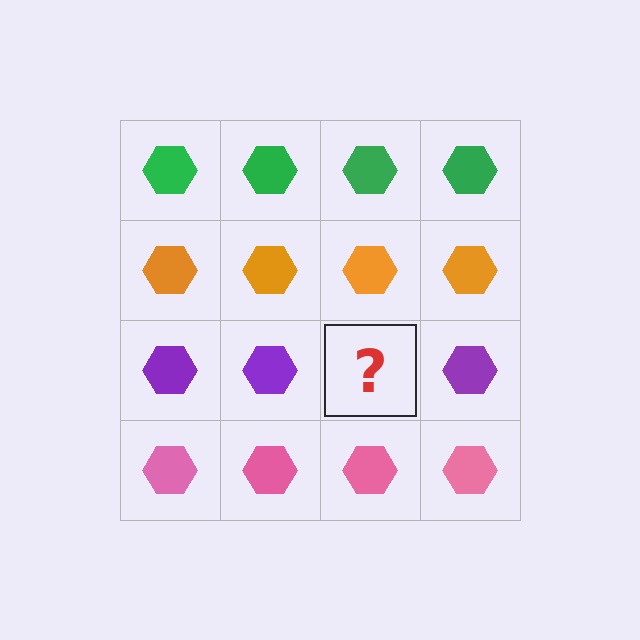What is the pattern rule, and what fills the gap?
The rule is that each row has a consistent color. The gap should be filled with a purple hexagon.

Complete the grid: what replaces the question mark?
The question mark should be replaced with a purple hexagon.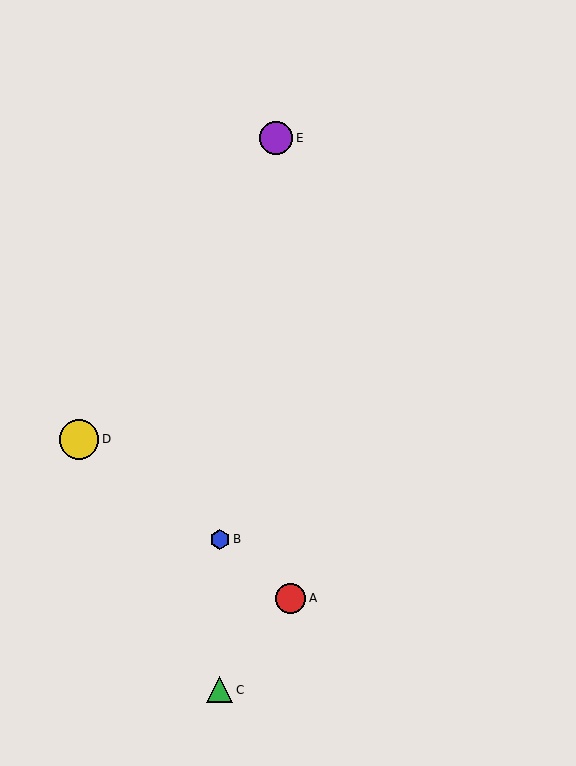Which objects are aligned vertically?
Objects B, C are aligned vertically.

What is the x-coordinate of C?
Object C is at x≈220.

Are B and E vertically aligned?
No, B is at x≈220 and E is at x≈276.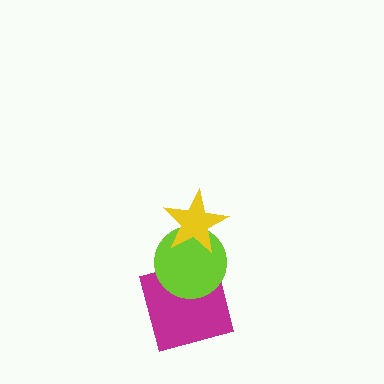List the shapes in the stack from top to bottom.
From top to bottom: the yellow star, the lime circle, the magenta square.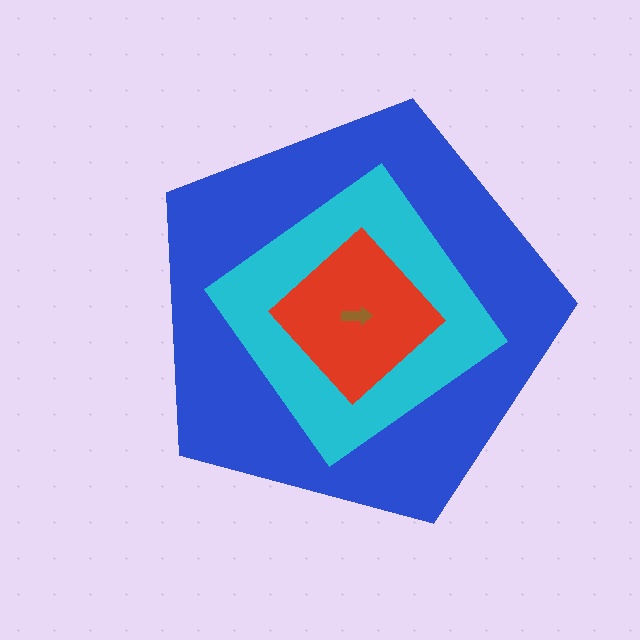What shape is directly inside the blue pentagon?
The cyan diamond.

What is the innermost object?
The brown arrow.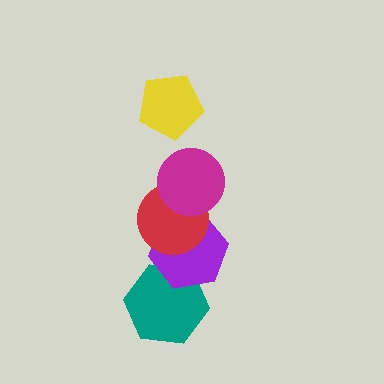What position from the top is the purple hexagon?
The purple hexagon is 4th from the top.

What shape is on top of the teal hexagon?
The purple hexagon is on top of the teal hexagon.